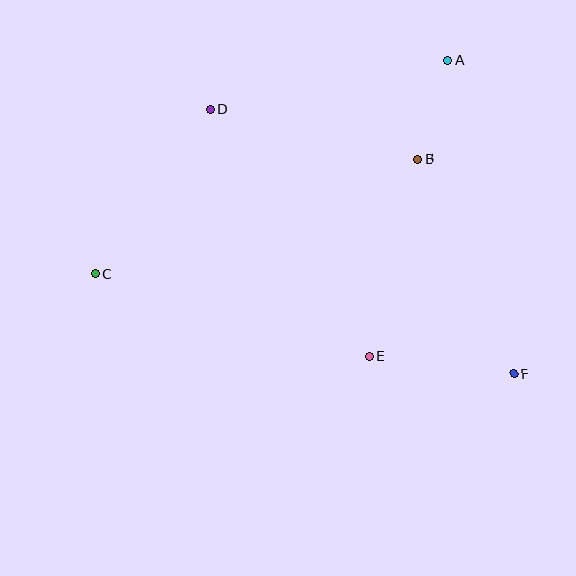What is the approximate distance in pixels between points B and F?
The distance between B and F is approximately 235 pixels.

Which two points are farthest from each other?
Points C and F are farthest from each other.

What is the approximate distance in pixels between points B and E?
The distance between B and E is approximately 203 pixels.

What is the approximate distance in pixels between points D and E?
The distance between D and E is approximately 294 pixels.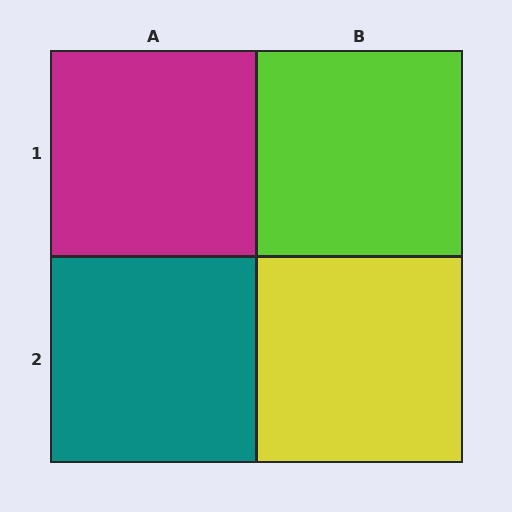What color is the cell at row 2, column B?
Yellow.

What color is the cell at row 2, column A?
Teal.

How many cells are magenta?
1 cell is magenta.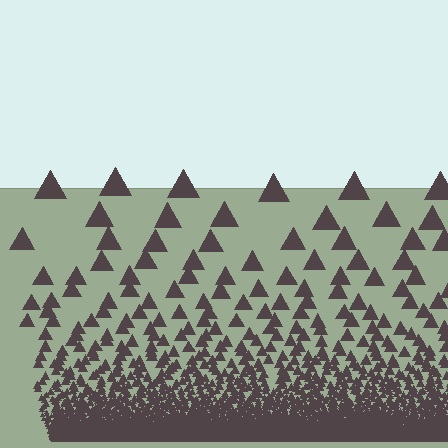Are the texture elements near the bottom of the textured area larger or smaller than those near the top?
Smaller. The gradient is inverted — elements near the bottom are smaller and denser.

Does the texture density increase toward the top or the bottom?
Density increases toward the bottom.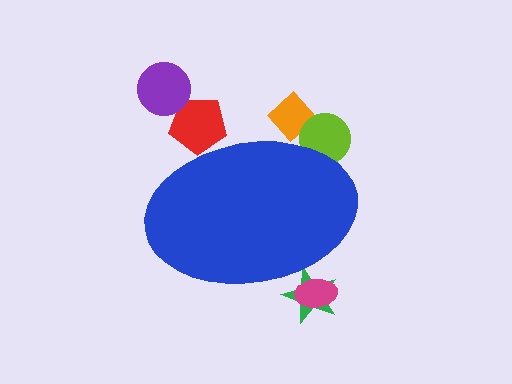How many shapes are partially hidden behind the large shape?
5 shapes are partially hidden.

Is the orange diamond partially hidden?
Yes, the orange diamond is partially hidden behind the blue ellipse.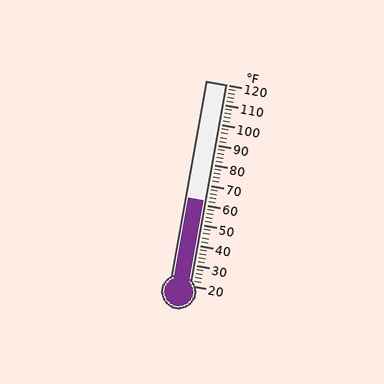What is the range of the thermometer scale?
The thermometer scale ranges from 20°F to 120°F.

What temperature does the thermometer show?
The thermometer shows approximately 62°F.